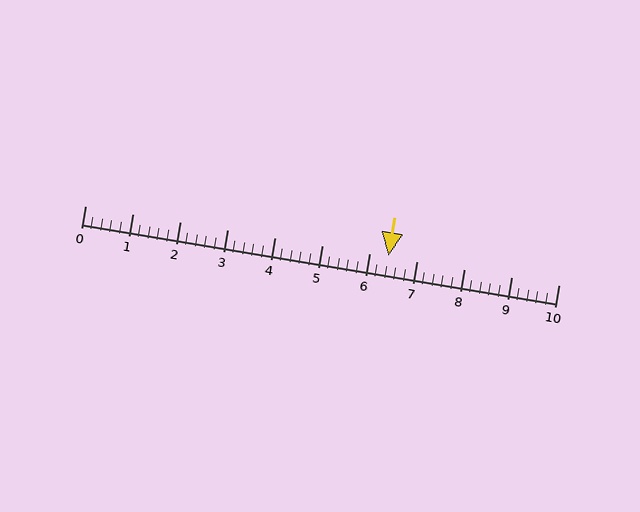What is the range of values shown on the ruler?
The ruler shows values from 0 to 10.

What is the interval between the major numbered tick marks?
The major tick marks are spaced 1 units apart.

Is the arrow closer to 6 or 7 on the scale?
The arrow is closer to 6.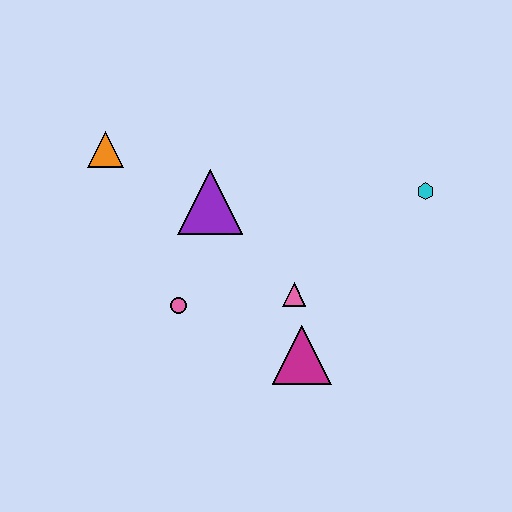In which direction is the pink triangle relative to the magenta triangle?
The pink triangle is above the magenta triangle.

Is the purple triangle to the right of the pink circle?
Yes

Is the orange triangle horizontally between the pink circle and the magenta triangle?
No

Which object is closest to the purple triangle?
The pink circle is closest to the purple triangle.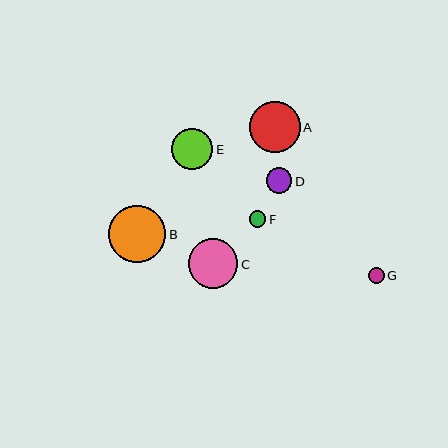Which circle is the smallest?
Circle G is the smallest with a size of approximately 16 pixels.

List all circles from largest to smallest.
From largest to smallest: B, A, C, E, D, F, G.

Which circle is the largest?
Circle B is the largest with a size of approximately 57 pixels.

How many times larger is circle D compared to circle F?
Circle D is approximately 1.6 times the size of circle F.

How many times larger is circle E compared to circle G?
Circle E is approximately 2.6 times the size of circle G.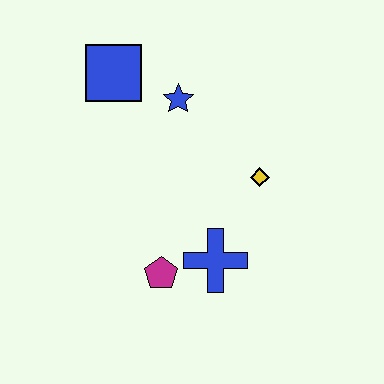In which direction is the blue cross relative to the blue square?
The blue cross is below the blue square.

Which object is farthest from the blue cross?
The blue square is farthest from the blue cross.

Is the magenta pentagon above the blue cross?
No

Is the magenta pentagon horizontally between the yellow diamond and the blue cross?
No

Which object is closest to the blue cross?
The magenta pentagon is closest to the blue cross.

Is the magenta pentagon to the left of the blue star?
Yes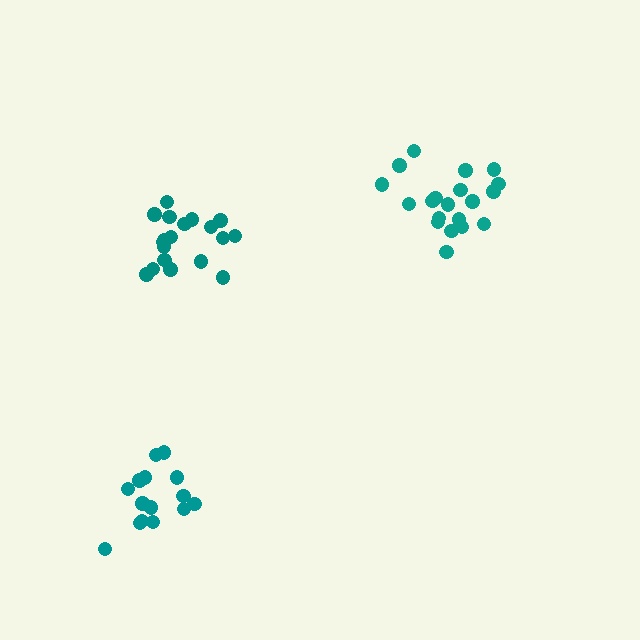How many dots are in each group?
Group 1: 15 dots, Group 2: 19 dots, Group 3: 20 dots (54 total).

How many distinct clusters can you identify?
There are 3 distinct clusters.